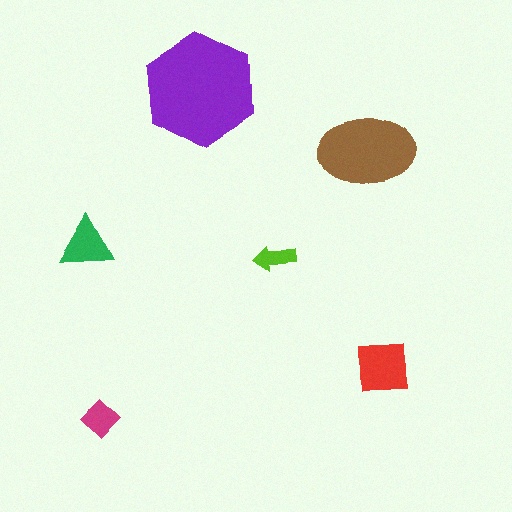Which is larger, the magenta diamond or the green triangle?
The green triangle.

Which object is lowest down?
The magenta diamond is bottommost.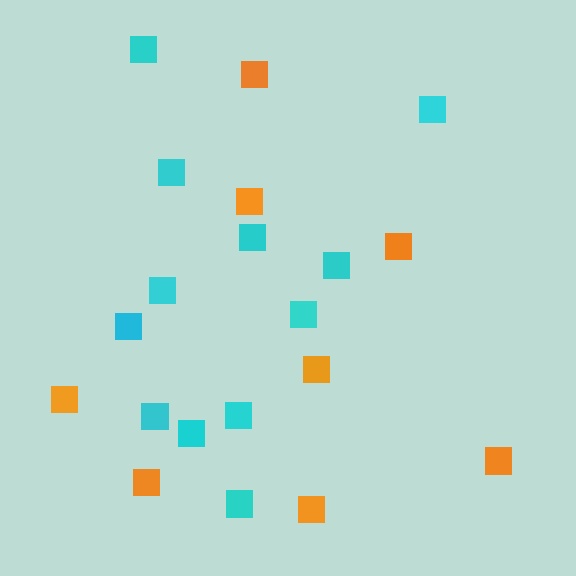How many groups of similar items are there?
There are 2 groups: one group of cyan squares (12) and one group of orange squares (8).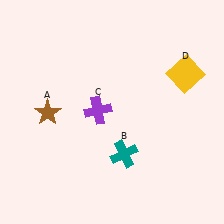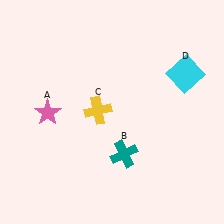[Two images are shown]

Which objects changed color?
A changed from brown to pink. C changed from purple to yellow. D changed from yellow to cyan.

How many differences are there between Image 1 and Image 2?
There are 3 differences between the two images.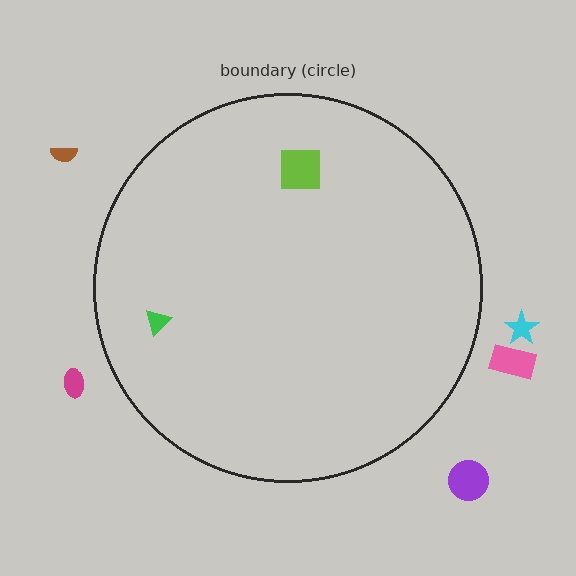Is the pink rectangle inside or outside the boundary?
Outside.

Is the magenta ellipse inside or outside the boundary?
Outside.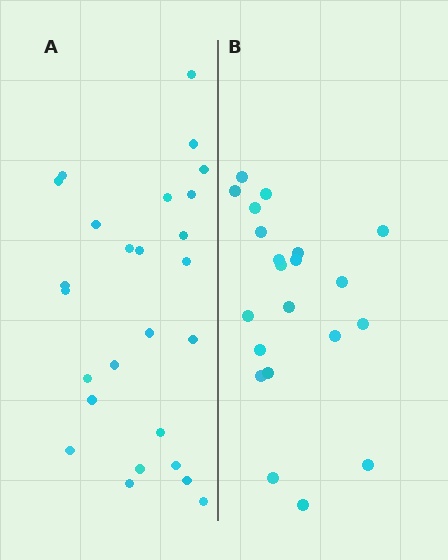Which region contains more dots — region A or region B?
Region A (the left region) has more dots.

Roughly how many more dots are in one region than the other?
Region A has about 5 more dots than region B.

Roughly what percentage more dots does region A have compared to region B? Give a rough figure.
About 25% more.